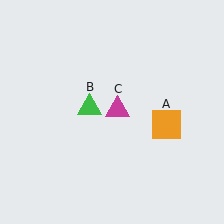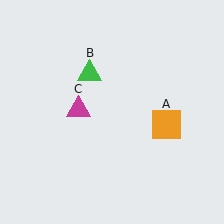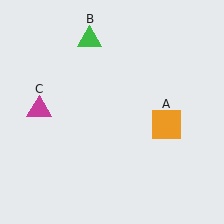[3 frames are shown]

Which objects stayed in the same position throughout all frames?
Orange square (object A) remained stationary.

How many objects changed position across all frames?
2 objects changed position: green triangle (object B), magenta triangle (object C).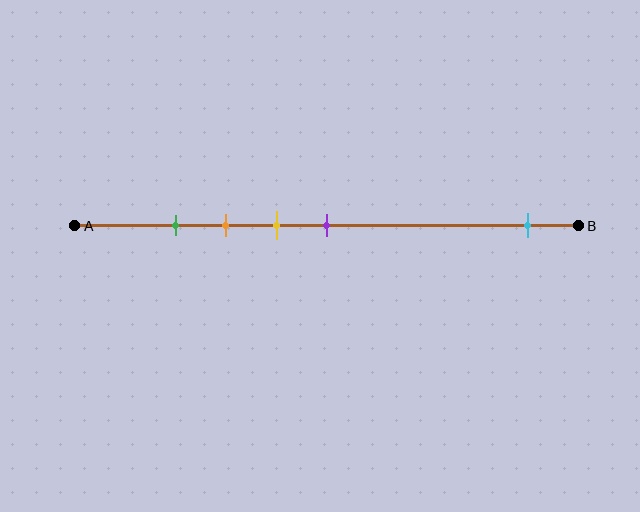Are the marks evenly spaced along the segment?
No, the marks are not evenly spaced.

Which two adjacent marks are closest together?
The green and orange marks are the closest adjacent pair.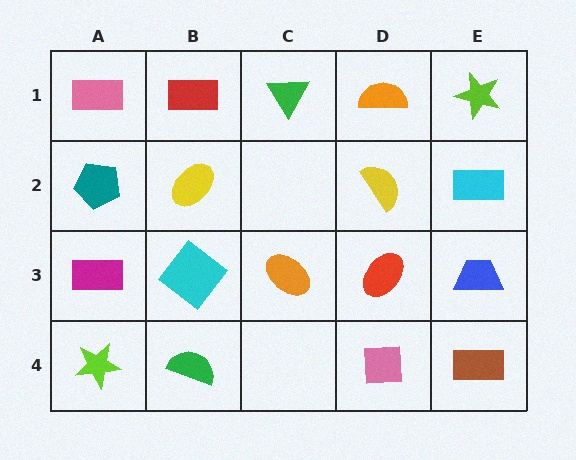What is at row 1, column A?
A pink rectangle.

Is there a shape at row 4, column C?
No, that cell is empty.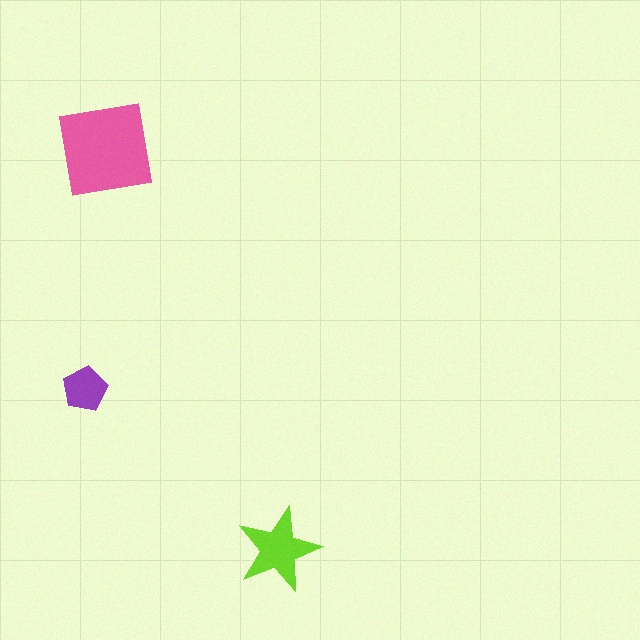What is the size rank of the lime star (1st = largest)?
2nd.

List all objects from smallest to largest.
The purple pentagon, the lime star, the pink square.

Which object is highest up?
The pink square is topmost.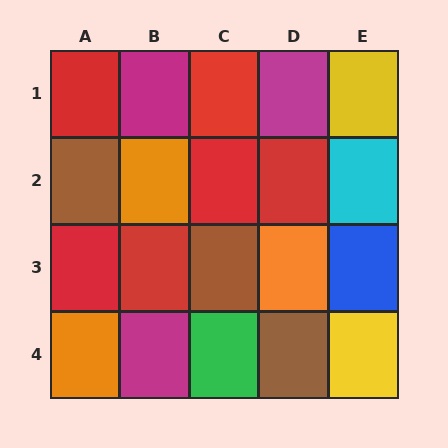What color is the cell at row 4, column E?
Yellow.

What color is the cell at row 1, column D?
Magenta.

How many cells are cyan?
1 cell is cyan.